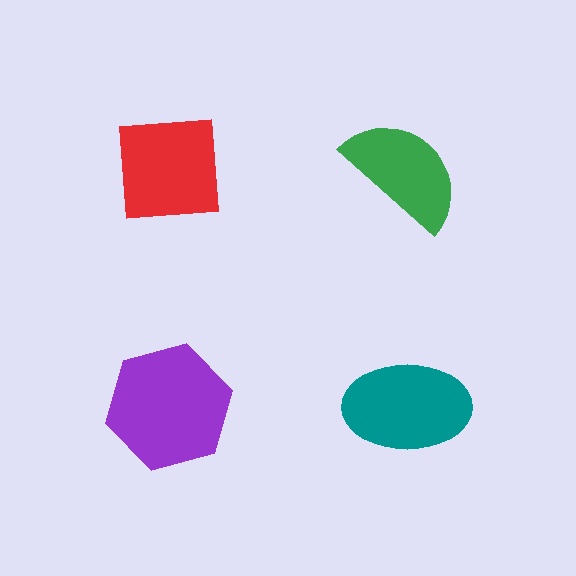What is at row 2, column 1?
A purple hexagon.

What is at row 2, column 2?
A teal ellipse.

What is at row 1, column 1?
A red square.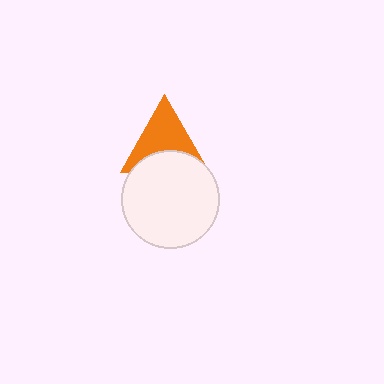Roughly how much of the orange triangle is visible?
About half of it is visible (roughly 62%).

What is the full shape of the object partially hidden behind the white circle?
The partially hidden object is an orange triangle.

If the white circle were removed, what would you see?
You would see the complete orange triangle.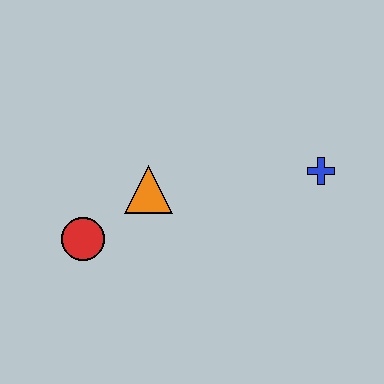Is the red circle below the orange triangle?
Yes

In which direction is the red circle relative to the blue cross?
The red circle is to the left of the blue cross.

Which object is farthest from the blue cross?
The red circle is farthest from the blue cross.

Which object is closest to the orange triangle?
The red circle is closest to the orange triangle.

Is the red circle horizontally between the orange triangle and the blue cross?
No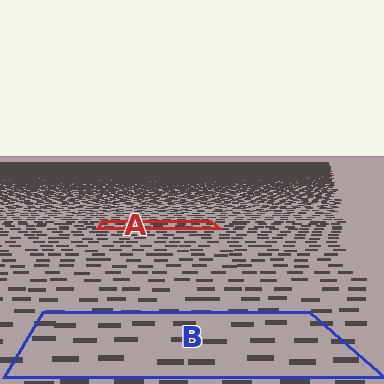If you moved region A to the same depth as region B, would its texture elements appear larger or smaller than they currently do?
They would appear larger. At a closer depth, the same texture elements are projected at a bigger on-screen size.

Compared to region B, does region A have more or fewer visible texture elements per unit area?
Region A has more texture elements per unit area — they are packed more densely because it is farther away.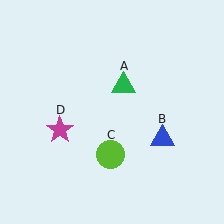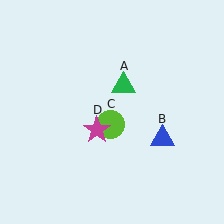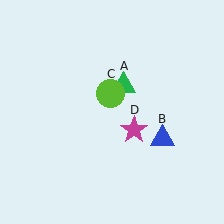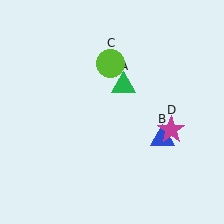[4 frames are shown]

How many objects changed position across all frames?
2 objects changed position: lime circle (object C), magenta star (object D).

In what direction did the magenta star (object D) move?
The magenta star (object D) moved right.